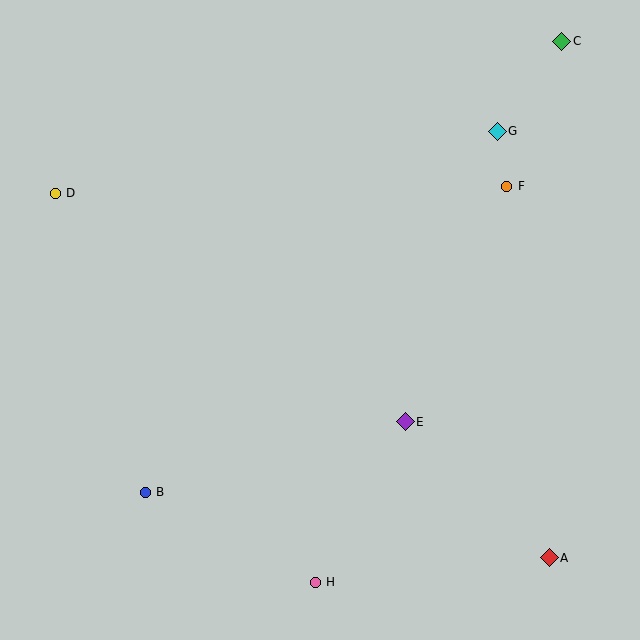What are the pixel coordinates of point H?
Point H is at (315, 582).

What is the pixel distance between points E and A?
The distance between E and A is 198 pixels.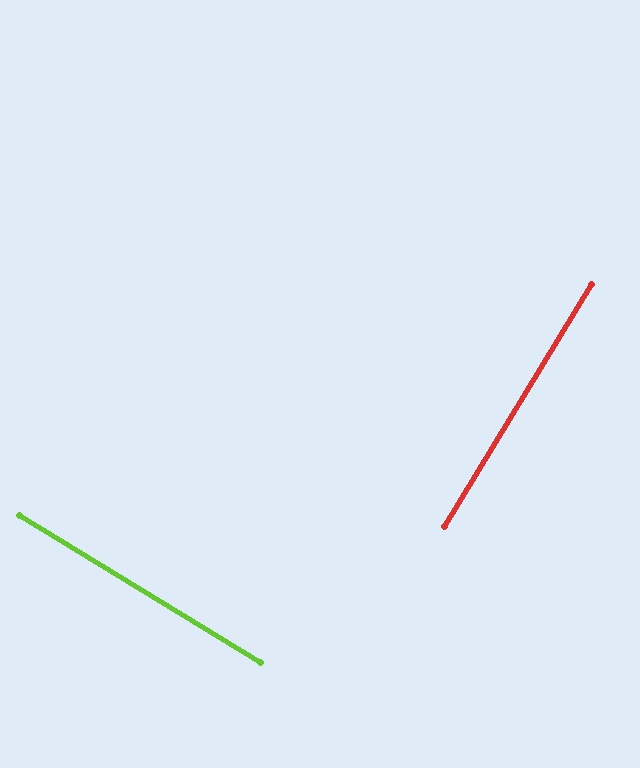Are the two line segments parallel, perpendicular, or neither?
Perpendicular — they meet at approximately 90°.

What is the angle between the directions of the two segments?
Approximately 90 degrees.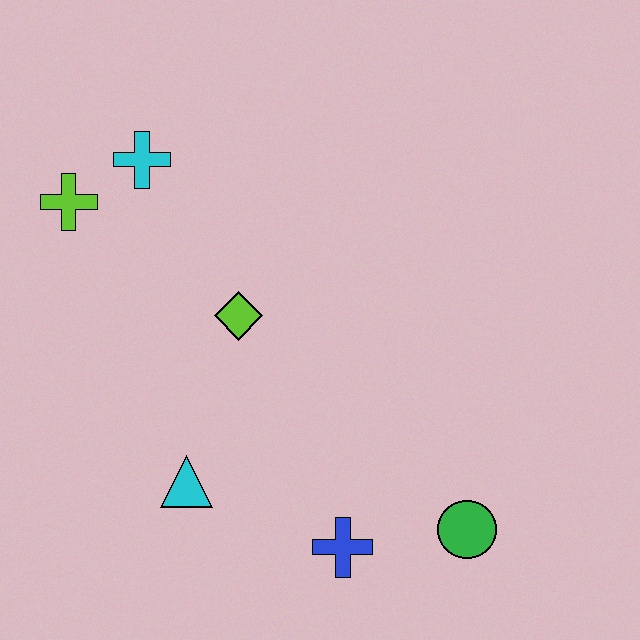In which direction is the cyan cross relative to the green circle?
The cyan cross is above the green circle.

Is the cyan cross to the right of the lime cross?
Yes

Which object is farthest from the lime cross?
The green circle is farthest from the lime cross.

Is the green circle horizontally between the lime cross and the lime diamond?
No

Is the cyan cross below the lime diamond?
No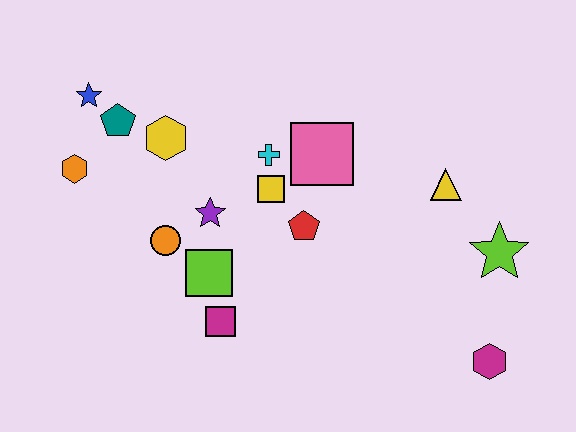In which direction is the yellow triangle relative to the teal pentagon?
The yellow triangle is to the right of the teal pentagon.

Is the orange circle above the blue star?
No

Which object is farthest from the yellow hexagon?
The magenta hexagon is farthest from the yellow hexagon.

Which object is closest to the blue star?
The teal pentagon is closest to the blue star.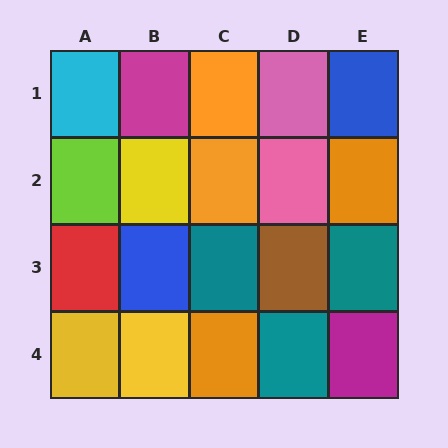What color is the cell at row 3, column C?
Teal.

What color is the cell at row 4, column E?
Magenta.